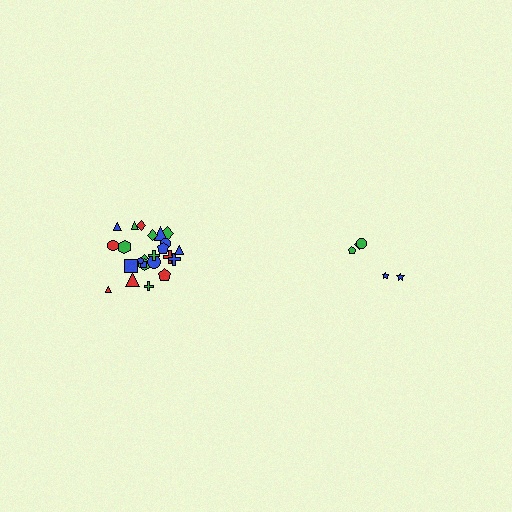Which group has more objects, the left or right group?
The left group.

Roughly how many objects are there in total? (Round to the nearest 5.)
Roughly 30 objects in total.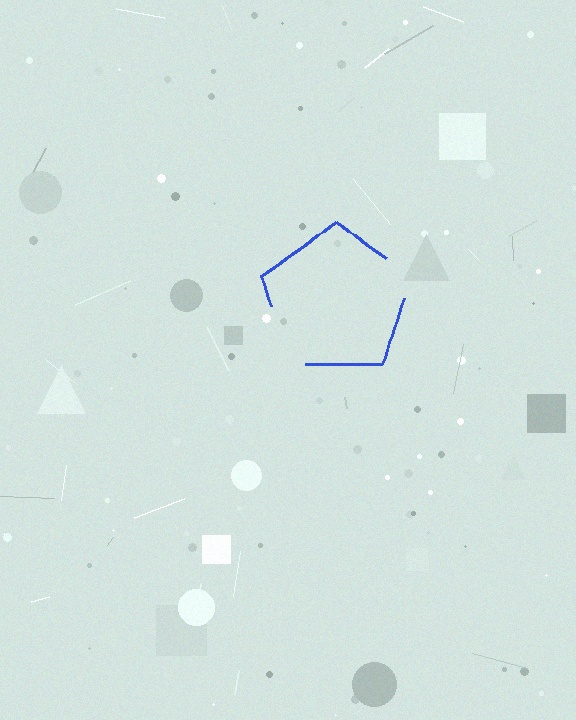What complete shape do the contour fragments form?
The contour fragments form a pentagon.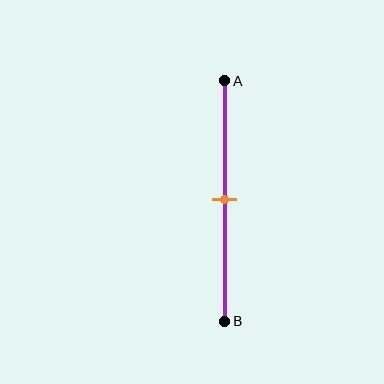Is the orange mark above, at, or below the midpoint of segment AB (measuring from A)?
The orange mark is approximately at the midpoint of segment AB.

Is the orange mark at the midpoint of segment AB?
Yes, the mark is approximately at the midpoint.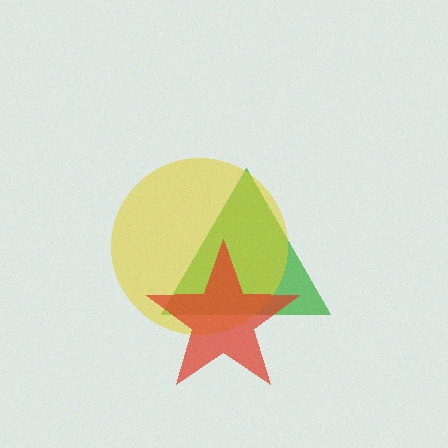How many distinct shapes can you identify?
There are 3 distinct shapes: a green triangle, a yellow circle, a red star.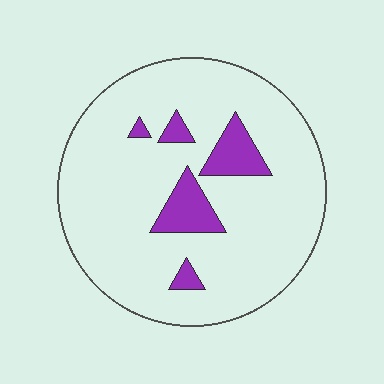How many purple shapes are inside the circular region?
5.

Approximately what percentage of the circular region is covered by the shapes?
Approximately 10%.